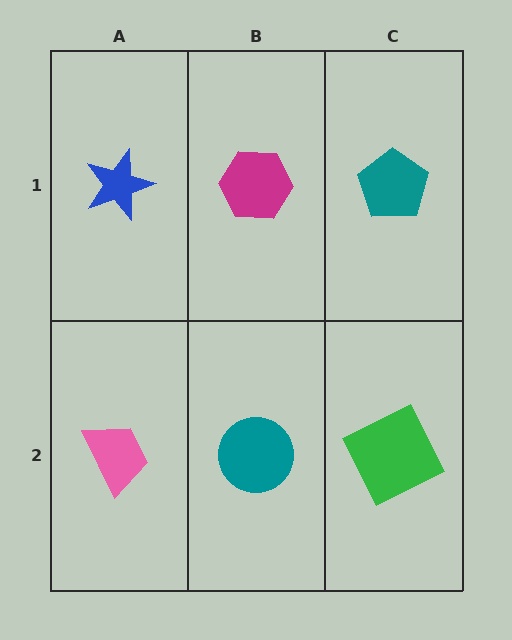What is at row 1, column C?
A teal pentagon.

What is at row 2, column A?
A pink trapezoid.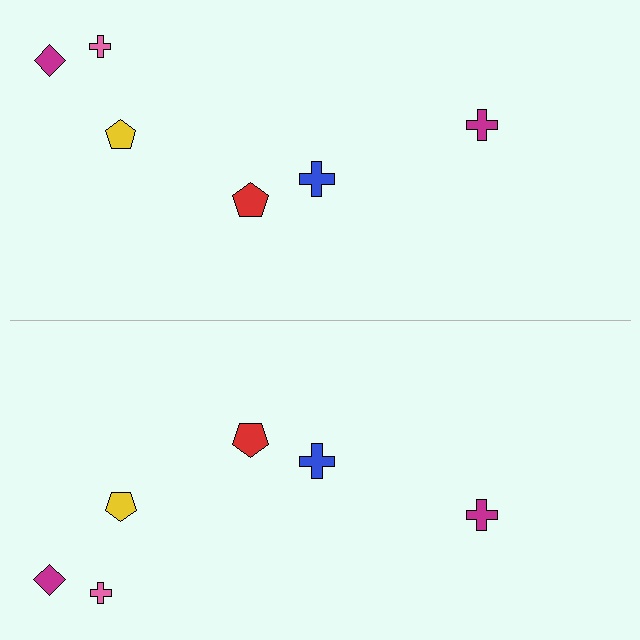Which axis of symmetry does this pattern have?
The pattern has a horizontal axis of symmetry running through the center of the image.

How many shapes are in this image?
There are 12 shapes in this image.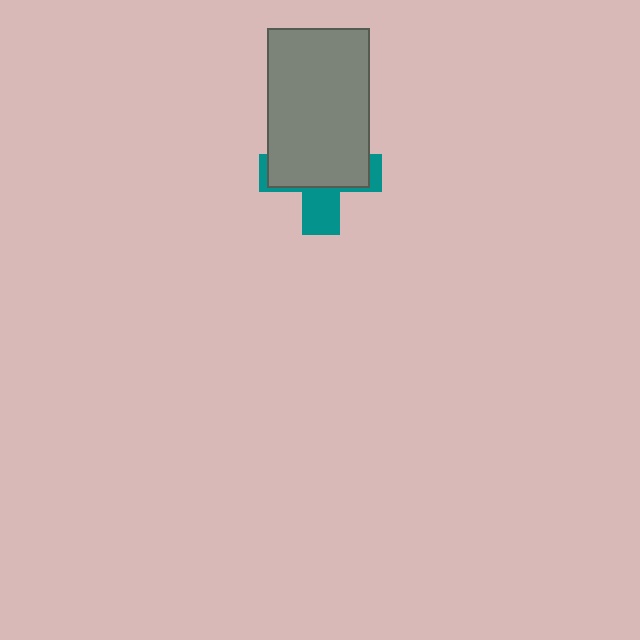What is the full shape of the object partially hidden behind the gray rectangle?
The partially hidden object is a teal cross.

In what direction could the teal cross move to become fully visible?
The teal cross could move down. That would shift it out from behind the gray rectangle entirely.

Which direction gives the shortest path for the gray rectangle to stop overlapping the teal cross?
Moving up gives the shortest separation.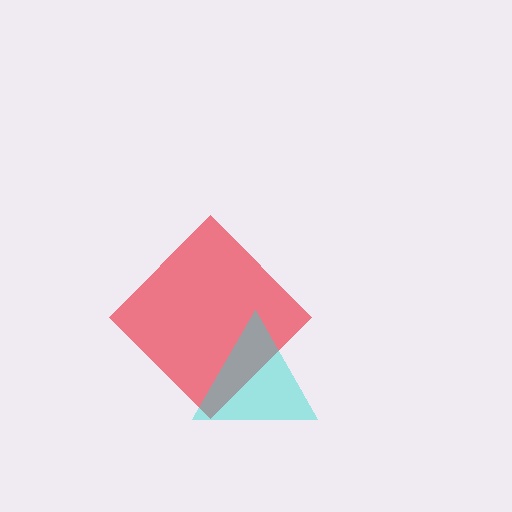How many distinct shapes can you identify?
There are 2 distinct shapes: a red diamond, a cyan triangle.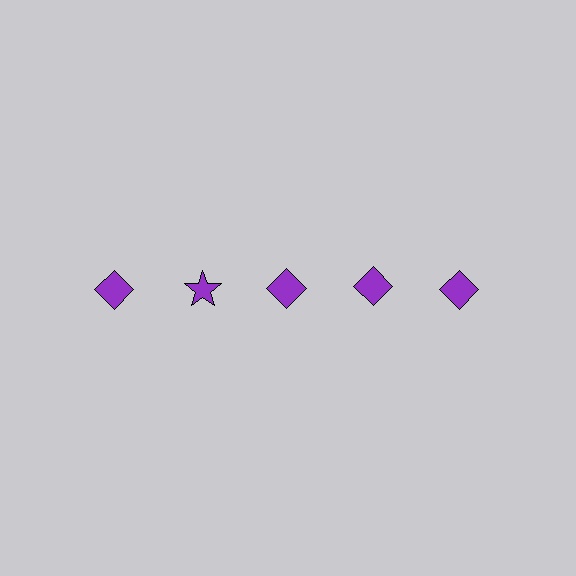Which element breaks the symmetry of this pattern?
The purple star in the top row, second from left column breaks the symmetry. All other shapes are purple diamonds.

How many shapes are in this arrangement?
There are 5 shapes arranged in a grid pattern.